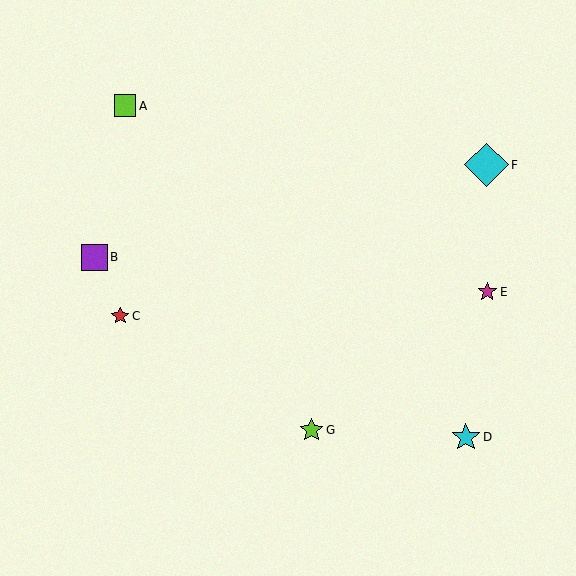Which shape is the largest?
The cyan diamond (labeled F) is the largest.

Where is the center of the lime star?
The center of the lime star is at (311, 430).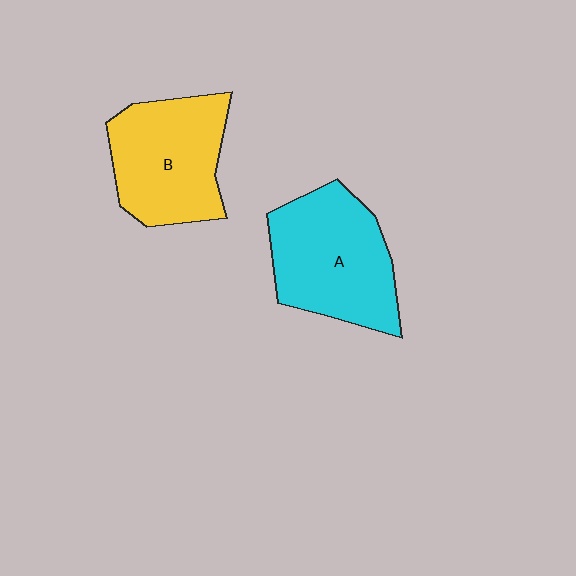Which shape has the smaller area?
Shape B (yellow).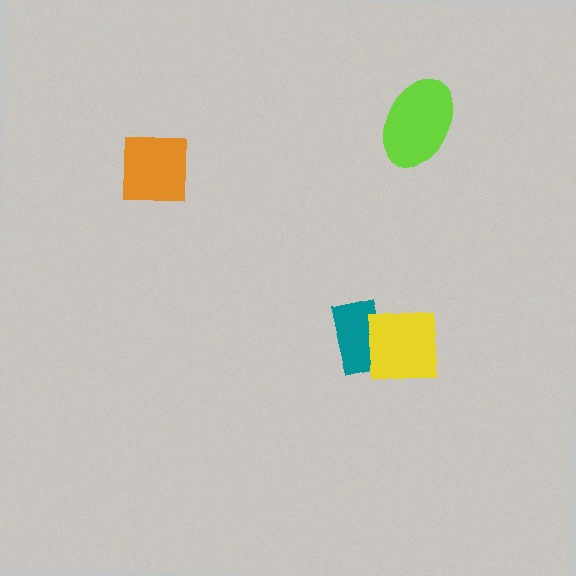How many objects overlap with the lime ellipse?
0 objects overlap with the lime ellipse.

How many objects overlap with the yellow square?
1 object overlaps with the yellow square.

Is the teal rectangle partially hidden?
Yes, it is partially covered by another shape.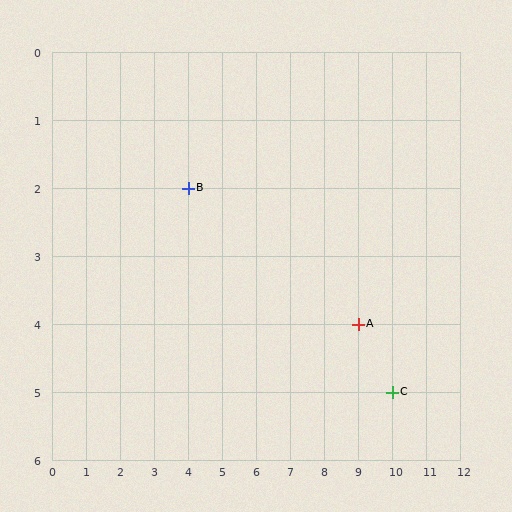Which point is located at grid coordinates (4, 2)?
Point B is at (4, 2).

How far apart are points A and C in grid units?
Points A and C are 1 column and 1 row apart (about 1.4 grid units diagonally).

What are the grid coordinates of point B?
Point B is at grid coordinates (4, 2).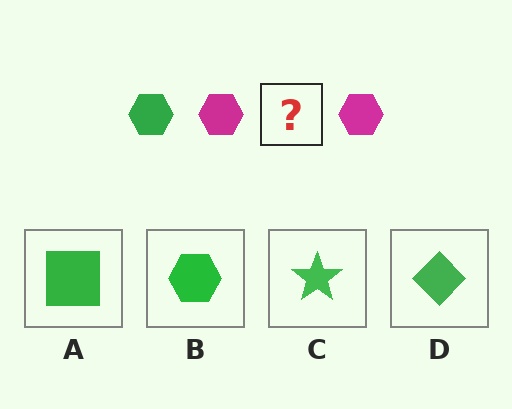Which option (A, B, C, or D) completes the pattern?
B.